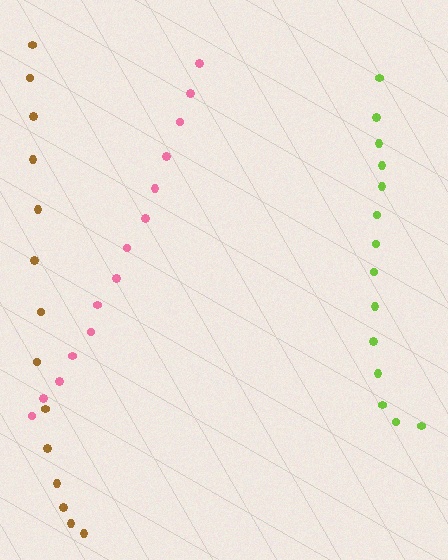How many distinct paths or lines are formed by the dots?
There are 3 distinct paths.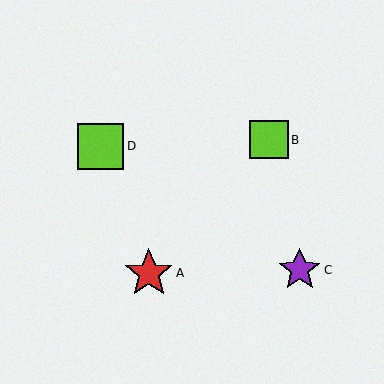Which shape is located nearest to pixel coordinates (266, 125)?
The lime square (labeled B) at (269, 140) is nearest to that location.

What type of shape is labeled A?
Shape A is a red star.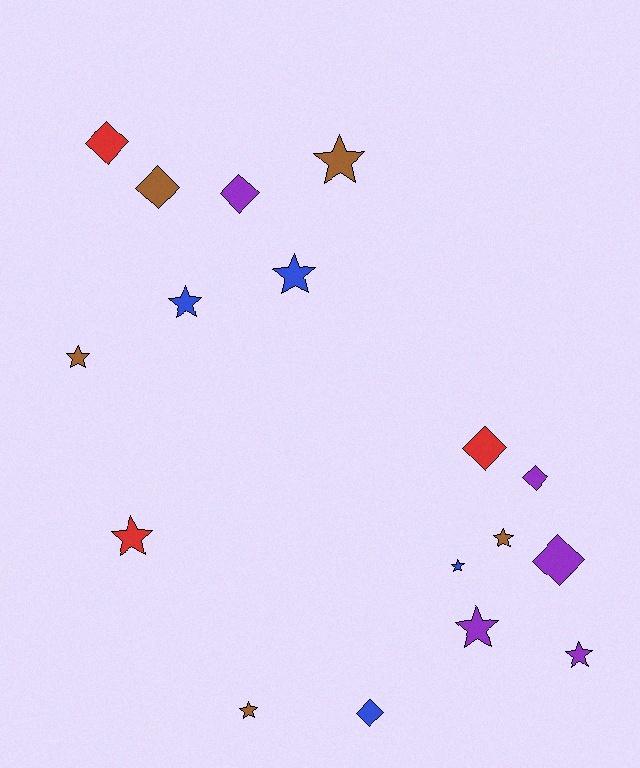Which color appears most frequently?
Purple, with 5 objects.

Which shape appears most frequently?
Star, with 10 objects.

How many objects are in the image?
There are 17 objects.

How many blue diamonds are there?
There is 1 blue diamond.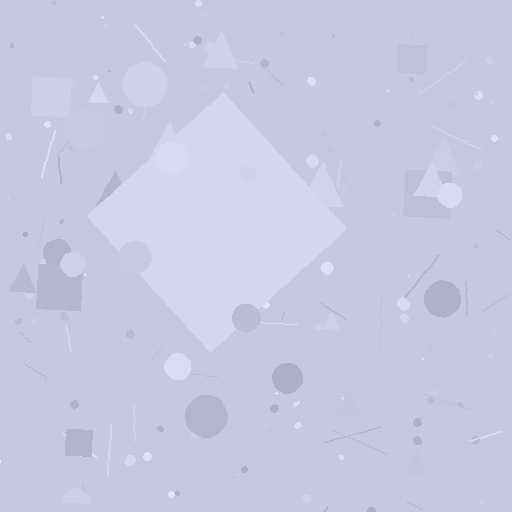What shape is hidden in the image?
A diamond is hidden in the image.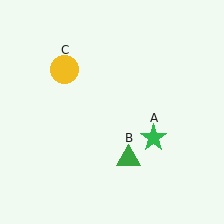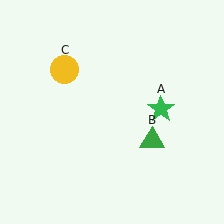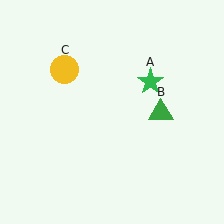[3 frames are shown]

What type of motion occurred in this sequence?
The green star (object A), green triangle (object B) rotated counterclockwise around the center of the scene.